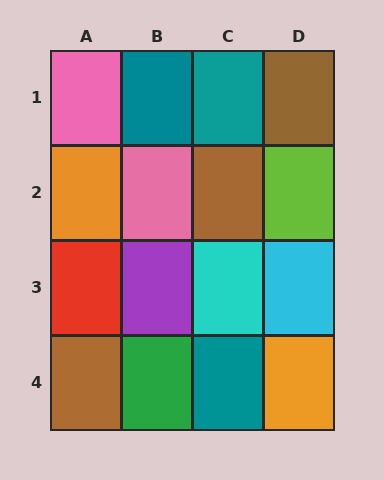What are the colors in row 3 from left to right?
Red, purple, cyan, cyan.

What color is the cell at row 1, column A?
Pink.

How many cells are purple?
1 cell is purple.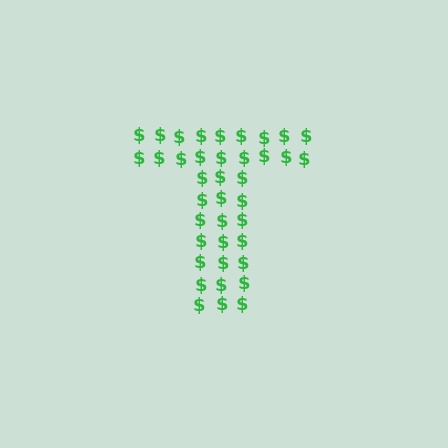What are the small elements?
The small elements are dollar signs.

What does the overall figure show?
The overall figure shows the letter T.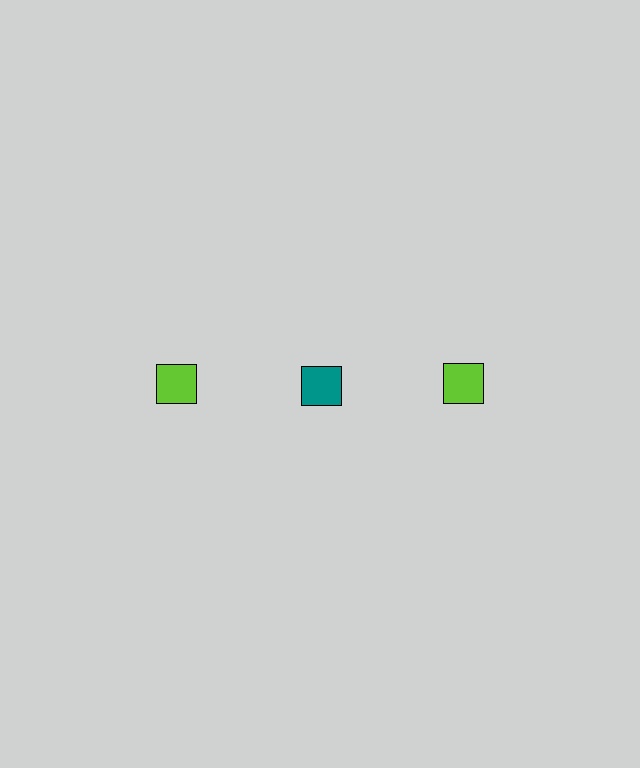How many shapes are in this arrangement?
There are 3 shapes arranged in a grid pattern.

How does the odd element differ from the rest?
It has a different color: teal instead of lime.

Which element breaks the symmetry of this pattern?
The teal square in the top row, second from left column breaks the symmetry. All other shapes are lime squares.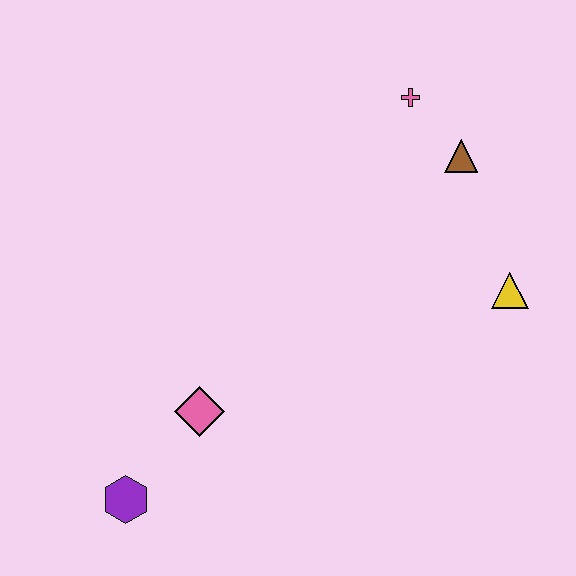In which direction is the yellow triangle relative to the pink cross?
The yellow triangle is below the pink cross.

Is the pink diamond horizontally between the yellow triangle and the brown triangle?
No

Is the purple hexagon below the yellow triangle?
Yes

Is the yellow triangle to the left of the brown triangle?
No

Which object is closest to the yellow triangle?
The brown triangle is closest to the yellow triangle.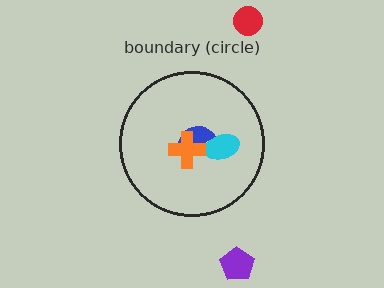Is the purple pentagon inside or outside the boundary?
Outside.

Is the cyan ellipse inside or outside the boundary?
Inside.